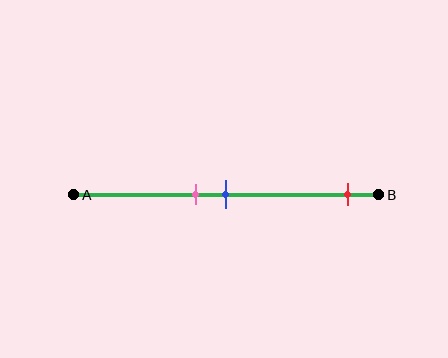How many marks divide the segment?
There are 3 marks dividing the segment.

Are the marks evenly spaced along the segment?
No, the marks are not evenly spaced.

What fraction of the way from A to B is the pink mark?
The pink mark is approximately 40% (0.4) of the way from A to B.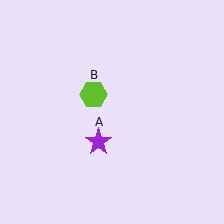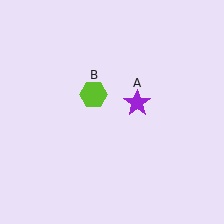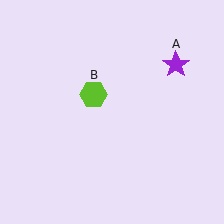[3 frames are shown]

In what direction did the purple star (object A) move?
The purple star (object A) moved up and to the right.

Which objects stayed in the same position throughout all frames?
Lime hexagon (object B) remained stationary.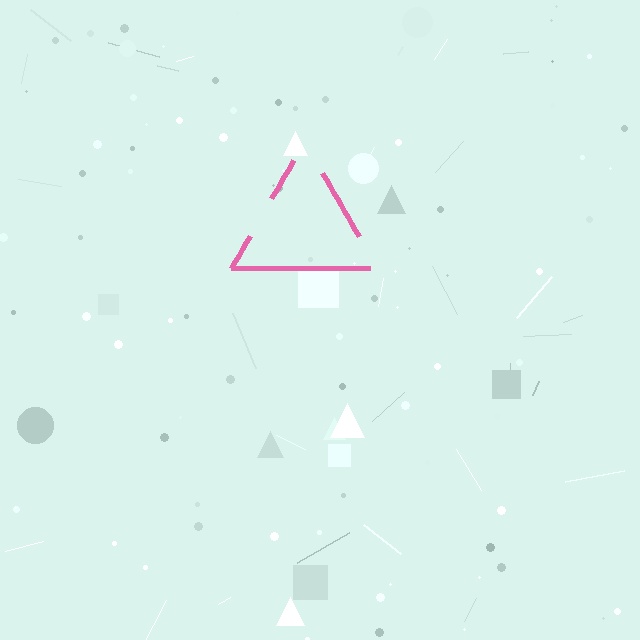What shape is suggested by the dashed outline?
The dashed outline suggests a triangle.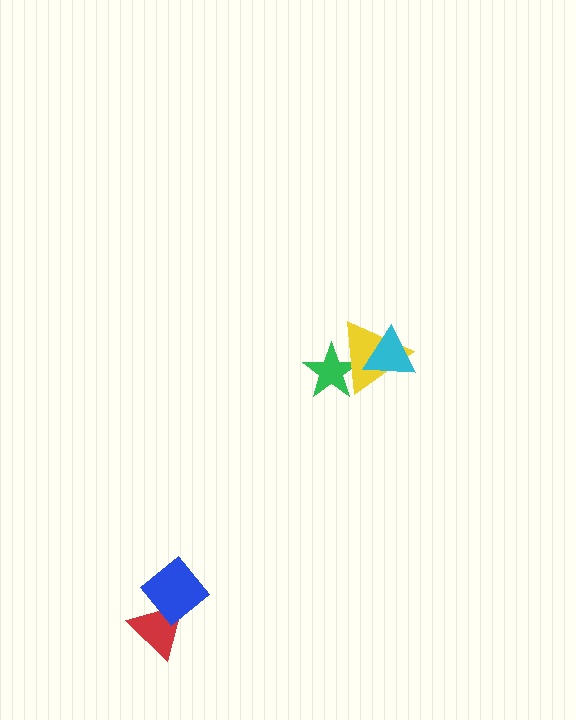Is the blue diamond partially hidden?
No, no other shape covers it.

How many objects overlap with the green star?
1 object overlaps with the green star.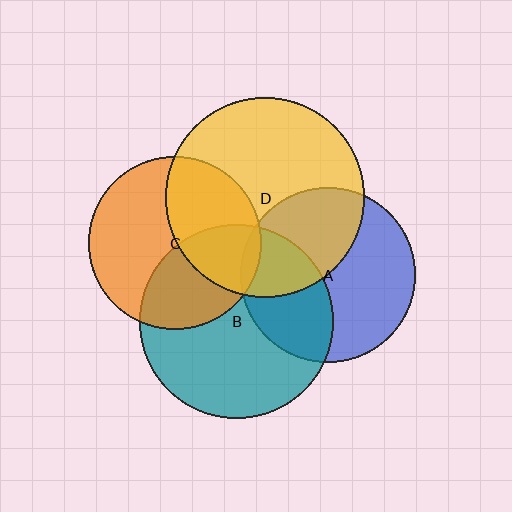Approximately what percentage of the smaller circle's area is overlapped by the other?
Approximately 40%.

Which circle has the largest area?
Circle D (yellow).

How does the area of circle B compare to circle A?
Approximately 1.2 times.